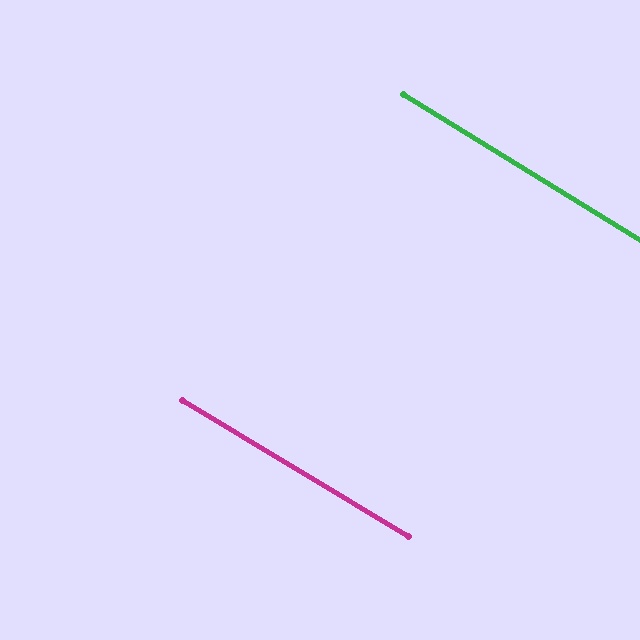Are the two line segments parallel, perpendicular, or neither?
Parallel — their directions differ by only 0.6°.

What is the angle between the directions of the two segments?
Approximately 1 degree.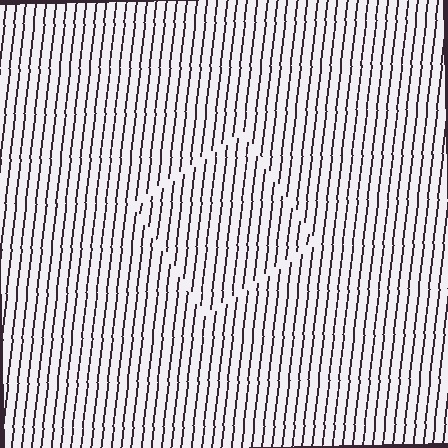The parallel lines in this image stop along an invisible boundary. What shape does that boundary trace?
An illusory square. The interior of the shape contains the same grating, shifted by half a period — the contour is defined by the phase discontinuity where line-ends from the inner and outer gratings abut.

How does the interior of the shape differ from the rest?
The interior of the shape contains the same grating, shifted by half a period — the contour is defined by the phase discontinuity where line-ends from the inner and outer gratings abut.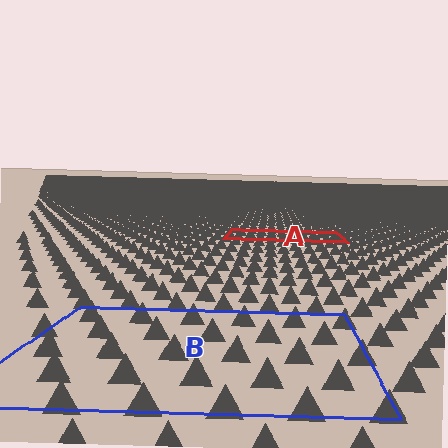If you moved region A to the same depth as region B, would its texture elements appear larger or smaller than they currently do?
They would appear larger. At a closer depth, the same texture elements are projected at a bigger on-screen size.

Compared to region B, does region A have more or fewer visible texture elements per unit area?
Region A has more texture elements per unit area — they are packed more densely because it is farther away.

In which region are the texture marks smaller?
The texture marks are smaller in region A, because it is farther away.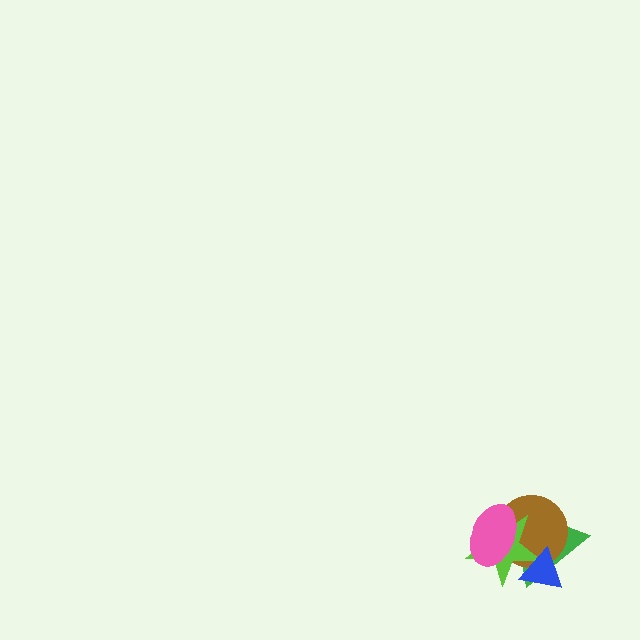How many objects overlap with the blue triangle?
3 objects overlap with the blue triangle.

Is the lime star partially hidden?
Yes, it is partially covered by another shape.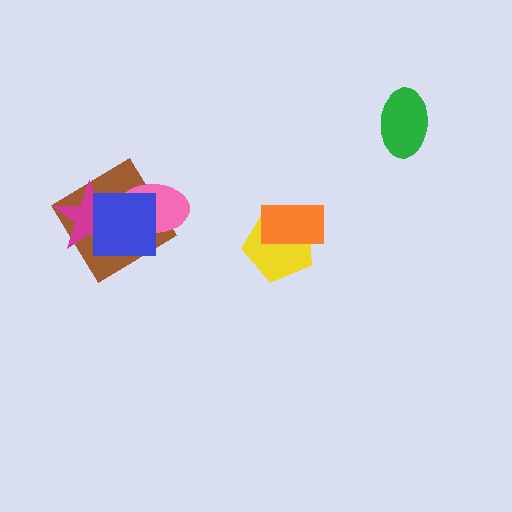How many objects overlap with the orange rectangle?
1 object overlaps with the orange rectangle.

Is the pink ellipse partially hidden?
Yes, it is partially covered by another shape.